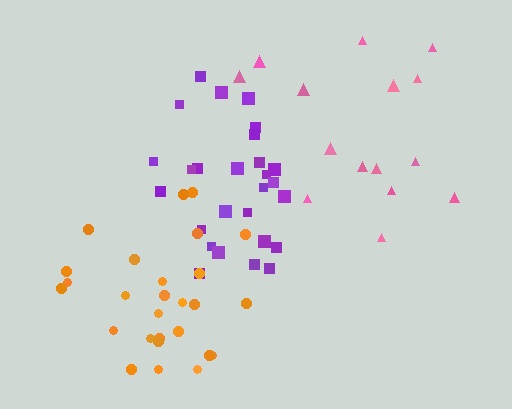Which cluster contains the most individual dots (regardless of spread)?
Purple (27).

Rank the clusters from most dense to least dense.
purple, orange, pink.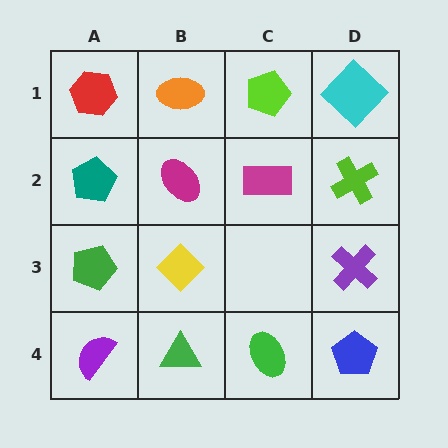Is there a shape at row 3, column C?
No, that cell is empty.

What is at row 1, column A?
A red hexagon.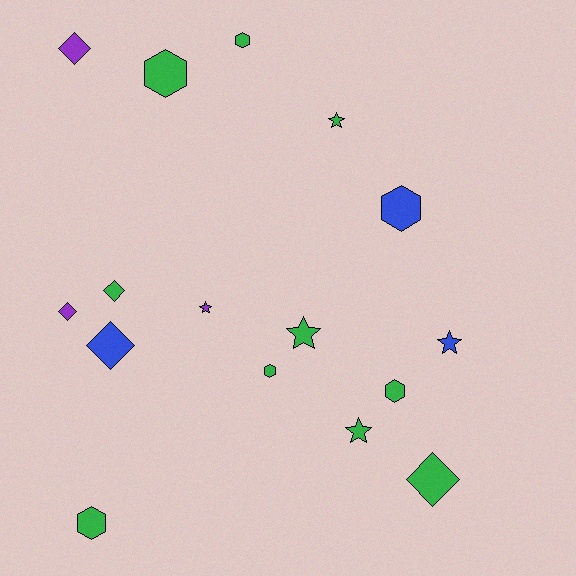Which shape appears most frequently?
Hexagon, with 6 objects.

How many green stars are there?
There are 3 green stars.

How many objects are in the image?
There are 16 objects.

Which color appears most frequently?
Green, with 10 objects.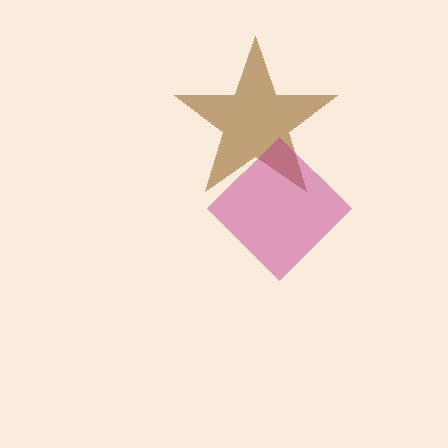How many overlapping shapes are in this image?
There are 2 overlapping shapes in the image.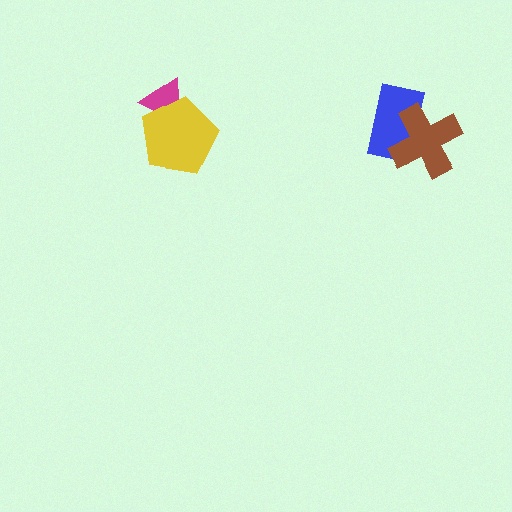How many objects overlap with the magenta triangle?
1 object overlaps with the magenta triangle.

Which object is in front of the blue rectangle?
The brown cross is in front of the blue rectangle.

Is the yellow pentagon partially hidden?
No, no other shape covers it.